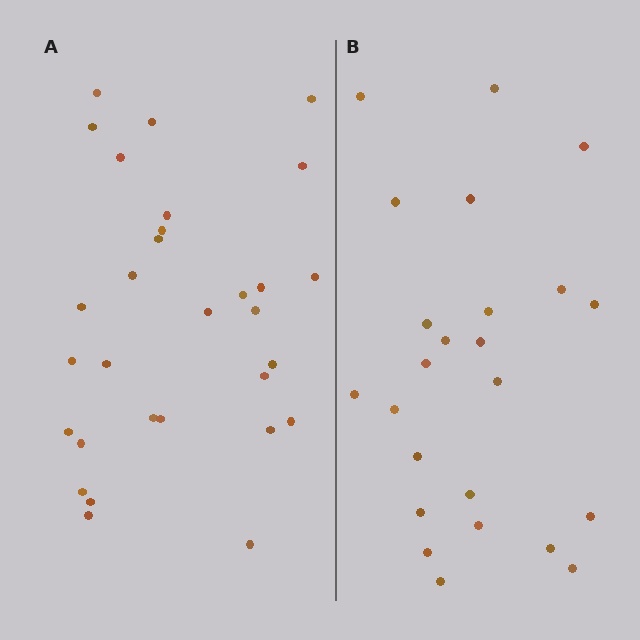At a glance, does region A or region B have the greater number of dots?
Region A (the left region) has more dots.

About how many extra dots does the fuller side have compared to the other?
Region A has about 6 more dots than region B.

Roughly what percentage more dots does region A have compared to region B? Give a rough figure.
About 25% more.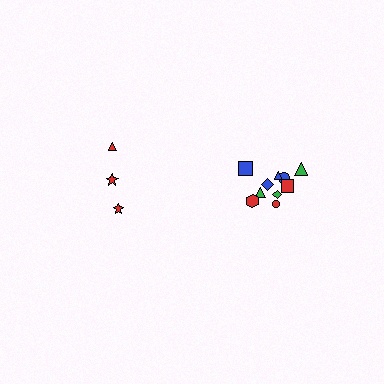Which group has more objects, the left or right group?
The right group.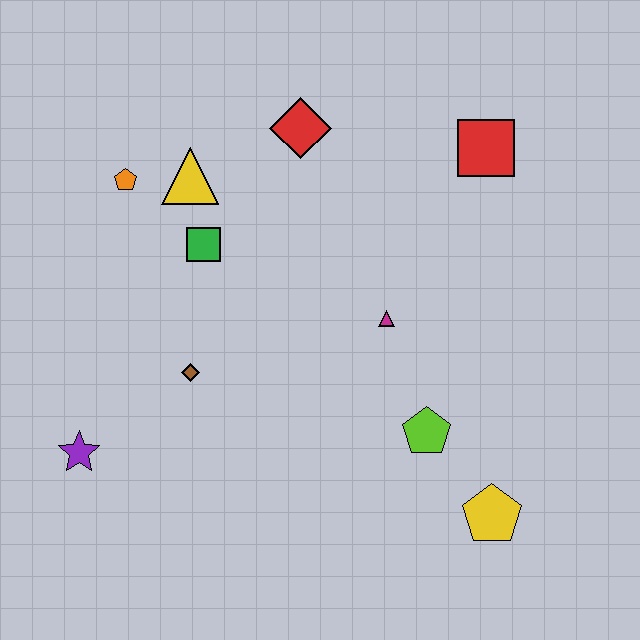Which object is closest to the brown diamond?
The green square is closest to the brown diamond.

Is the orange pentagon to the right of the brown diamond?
No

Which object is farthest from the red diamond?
The yellow pentagon is farthest from the red diamond.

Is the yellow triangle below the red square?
Yes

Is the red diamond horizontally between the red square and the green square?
Yes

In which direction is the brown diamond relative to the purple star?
The brown diamond is to the right of the purple star.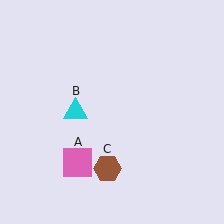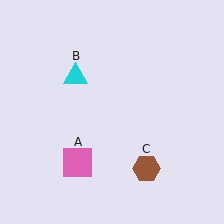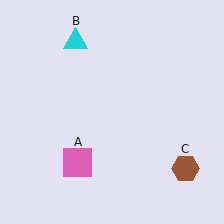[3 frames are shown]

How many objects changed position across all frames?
2 objects changed position: cyan triangle (object B), brown hexagon (object C).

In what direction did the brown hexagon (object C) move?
The brown hexagon (object C) moved right.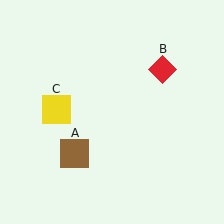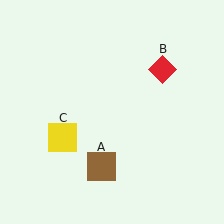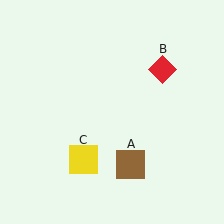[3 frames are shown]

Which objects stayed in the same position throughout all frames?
Red diamond (object B) remained stationary.